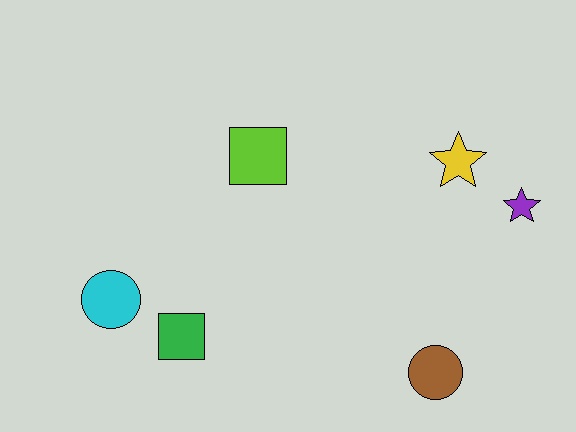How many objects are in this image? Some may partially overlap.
There are 6 objects.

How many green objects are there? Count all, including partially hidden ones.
There is 1 green object.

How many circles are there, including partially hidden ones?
There are 2 circles.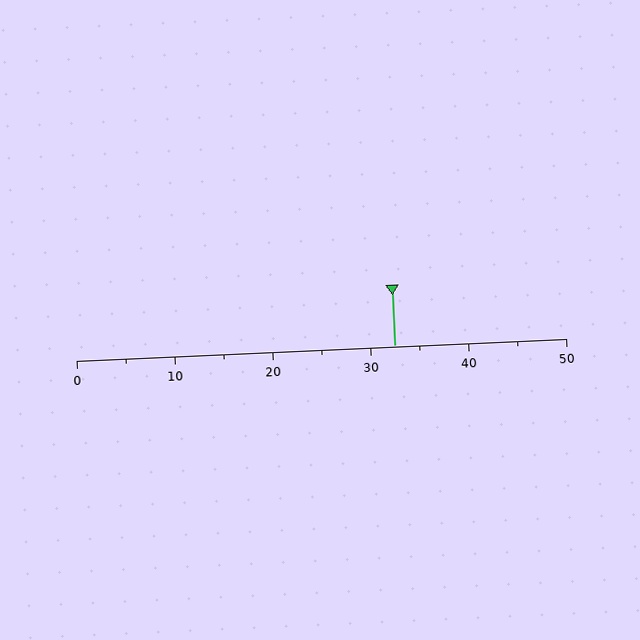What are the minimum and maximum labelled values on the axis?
The axis runs from 0 to 50.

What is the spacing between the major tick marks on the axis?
The major ticks are spaced 10 apart.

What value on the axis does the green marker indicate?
The marker indicates approximately 32.5.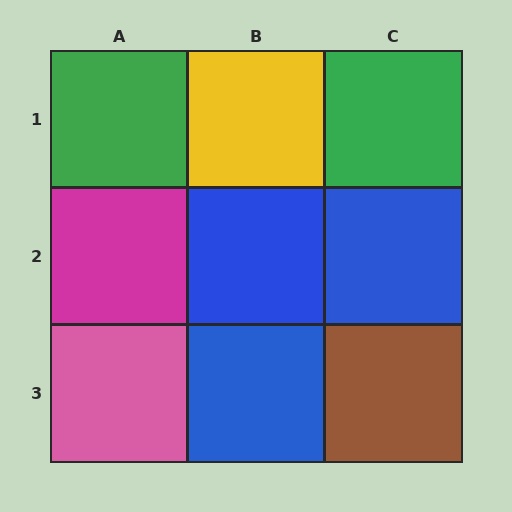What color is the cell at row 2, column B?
Blue.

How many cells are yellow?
1 cell is yellow.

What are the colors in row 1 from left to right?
Green, yellow, green.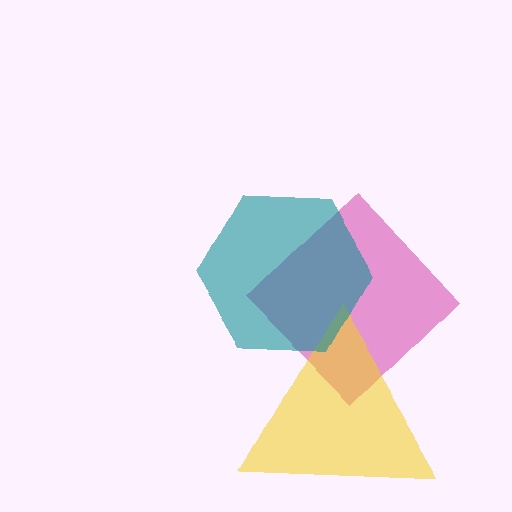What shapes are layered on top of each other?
The layered shapes are: a magenta diamond, a yellow triangle, a teal hexagon.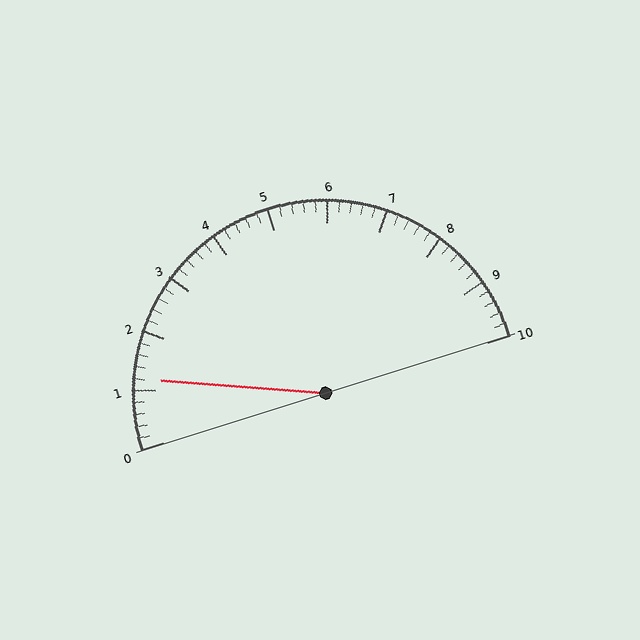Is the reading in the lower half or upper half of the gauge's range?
The reading is in the lower half of the range (0 to 10).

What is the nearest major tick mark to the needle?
The nearest major tick mark is 1.